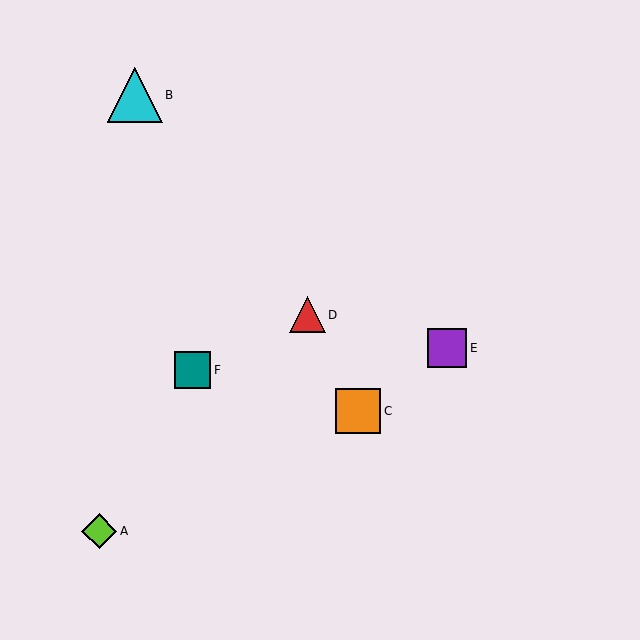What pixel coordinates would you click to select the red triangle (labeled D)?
Click at (308, 315) to select the red triangle D.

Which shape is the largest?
The cyan triangle (labeled B) is the largest.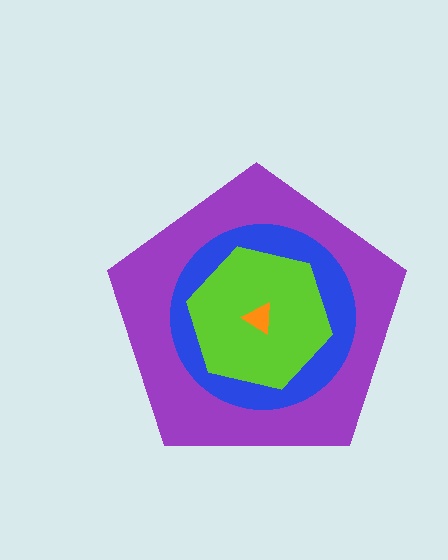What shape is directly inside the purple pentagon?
The blue circle.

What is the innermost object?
The orange triangle.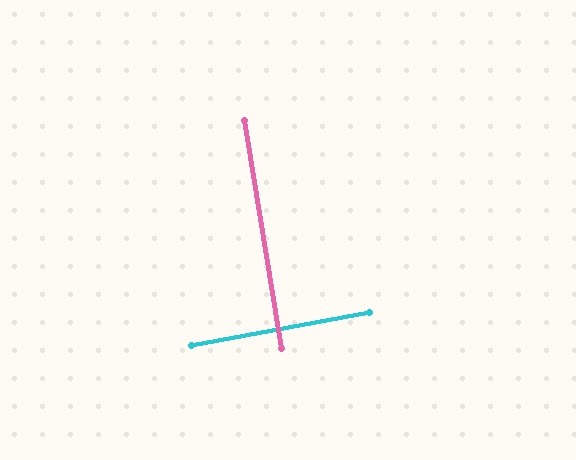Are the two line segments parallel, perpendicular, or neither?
Perpendicular — they meet at approximately 89°.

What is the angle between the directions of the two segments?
Approximately 89 degrees.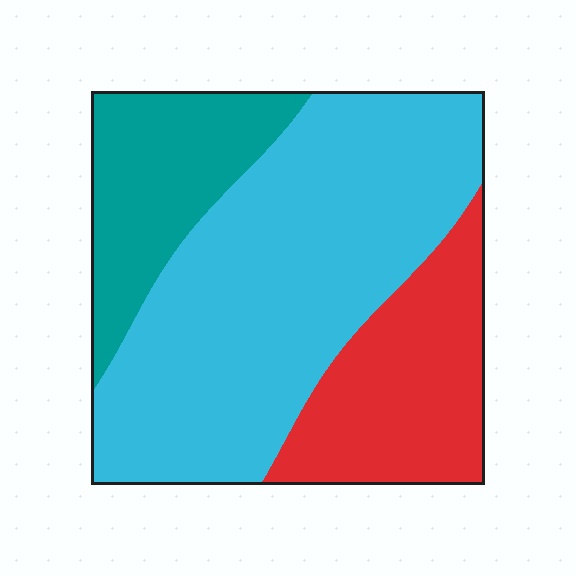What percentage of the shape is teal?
Teal takes up about one fifth (1/5) of the shape.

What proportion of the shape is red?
Red covers roughly 25% of the shape.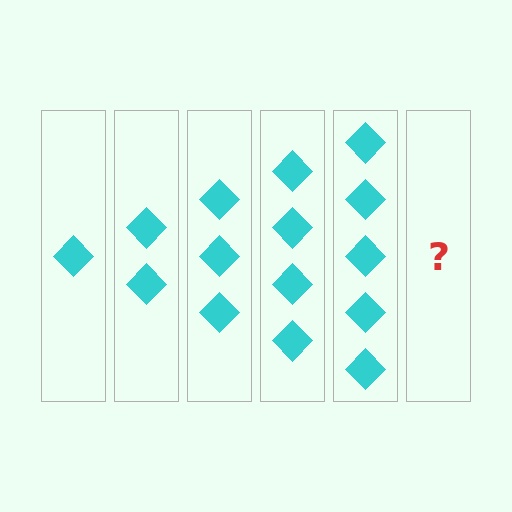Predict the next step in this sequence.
The next step is 6 diamonds.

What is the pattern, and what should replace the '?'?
The pattern is that each step adds one more diamond. The '?' should be 6 diamonds.